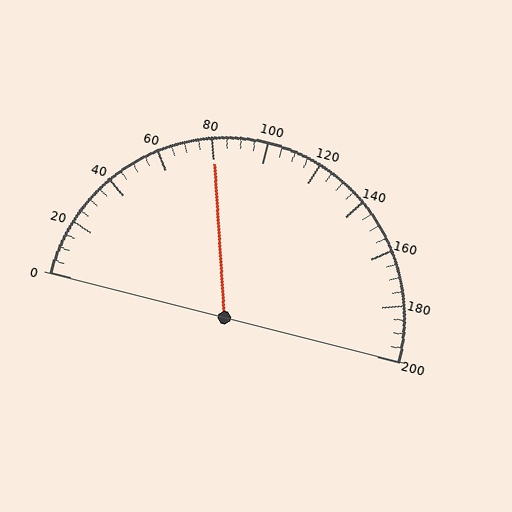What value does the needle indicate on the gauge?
The needle indicates approximately 80.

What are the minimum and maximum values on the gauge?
The gauge ranges from 0 to 200.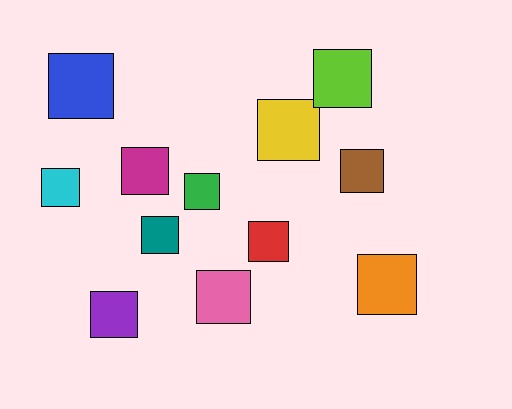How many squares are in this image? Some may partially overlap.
There are 12 squares.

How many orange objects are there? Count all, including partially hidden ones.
There is 1 orange object.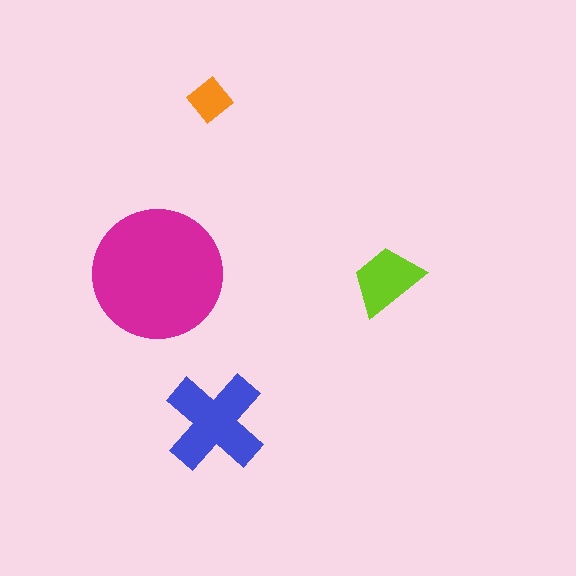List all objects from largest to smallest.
The magenta circle, the blue cross, the lime trapezoid, the orange diamond.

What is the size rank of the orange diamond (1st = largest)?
4th.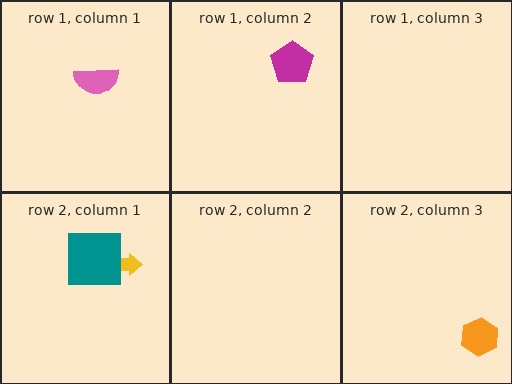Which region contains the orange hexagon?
The row 2, column 3 region.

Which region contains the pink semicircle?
The row 1, column 1 region.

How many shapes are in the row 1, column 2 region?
1.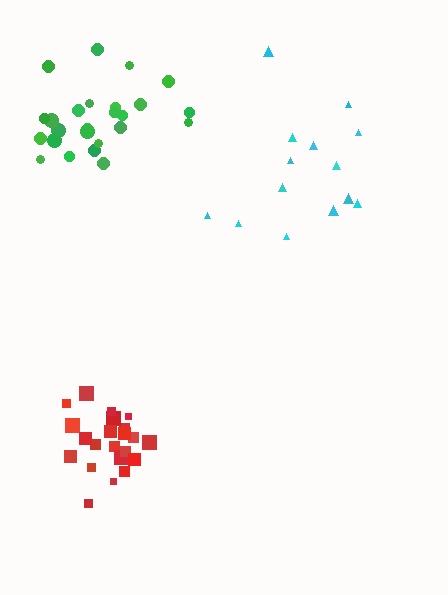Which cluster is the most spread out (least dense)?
Cyan.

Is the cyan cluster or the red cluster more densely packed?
Red.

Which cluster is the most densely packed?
Red.